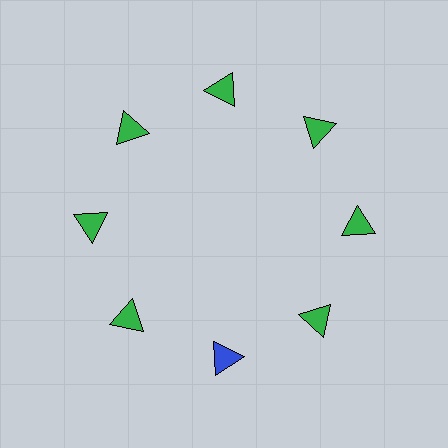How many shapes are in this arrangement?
There are 8 shapes arranged in a ring pattern.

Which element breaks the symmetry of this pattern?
The blue triangle at roughly the 6 o'clock position breaks the symmetry. All other shapes are green triangles.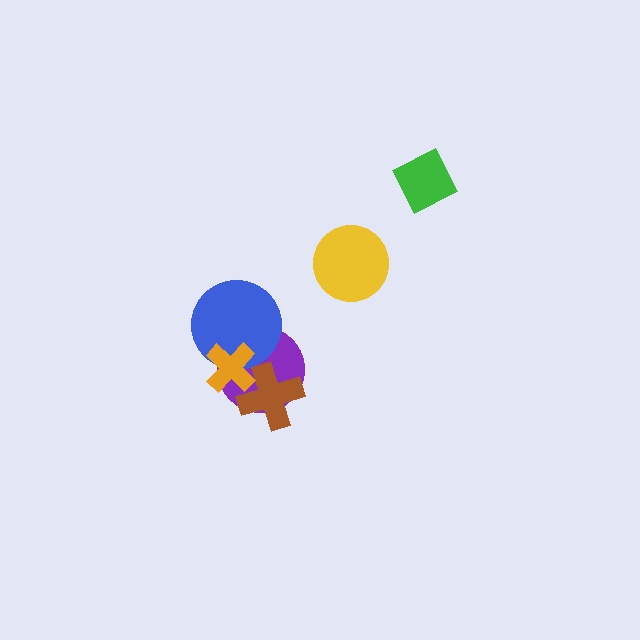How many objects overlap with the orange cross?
3 objects overlap with the orange cross.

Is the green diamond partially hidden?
No, no other shape covers it.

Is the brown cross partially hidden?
Yes, it is partially covered by another shape.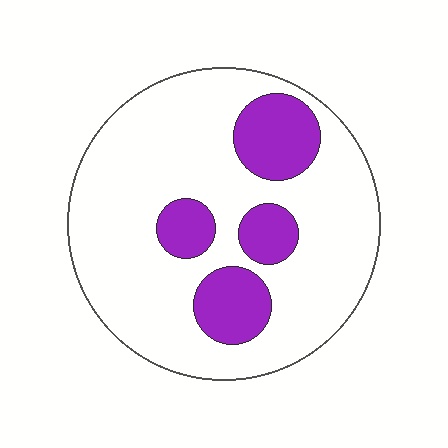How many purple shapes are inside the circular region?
4.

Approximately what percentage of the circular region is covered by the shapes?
Approximately 20%.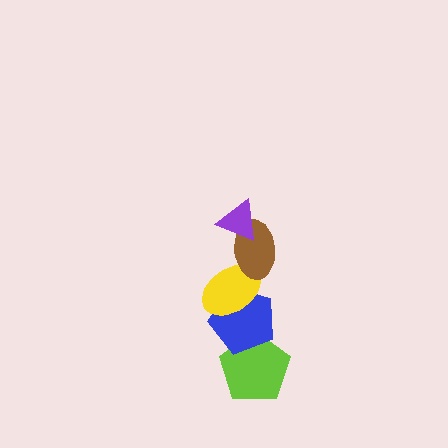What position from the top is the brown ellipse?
The brown ellipse is 2nd from the top.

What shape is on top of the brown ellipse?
The purple triangle is on top of the brown ellipse.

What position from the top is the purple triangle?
The purple triangle is 1st from the top.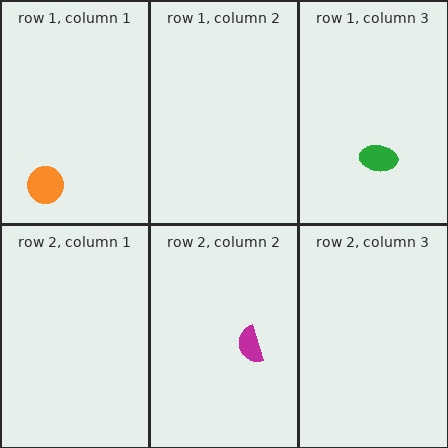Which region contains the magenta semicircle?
The row 2, column 2 region.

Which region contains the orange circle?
The row 1, column 1 region.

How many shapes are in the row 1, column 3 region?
1.